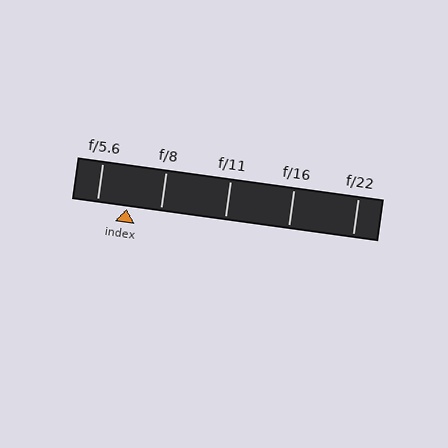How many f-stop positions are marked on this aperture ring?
There are 5 f-stop positions marked.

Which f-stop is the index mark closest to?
The index mark is closest to f/5.6.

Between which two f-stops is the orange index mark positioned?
The index mark is between f/5.6 and f/8.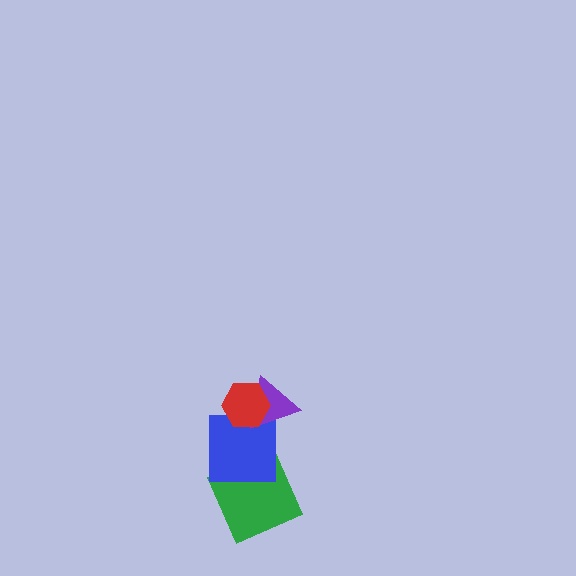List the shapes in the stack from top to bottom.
From top to bottom: the red hexagon, the purple triangle, the blue square, the green square.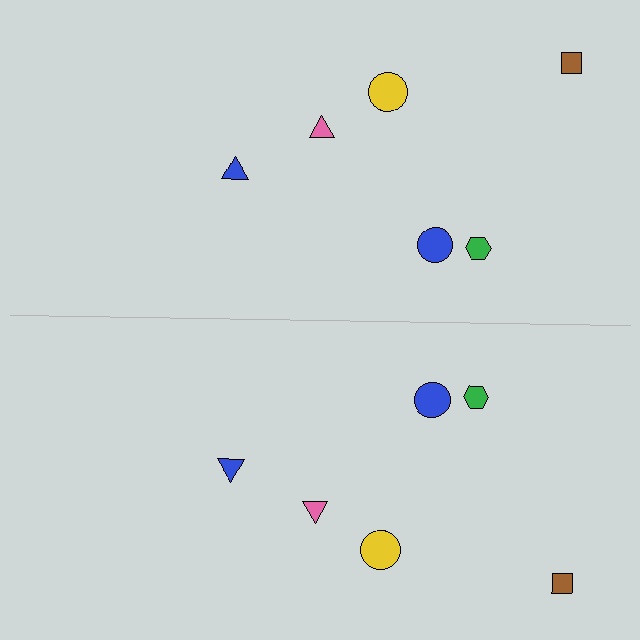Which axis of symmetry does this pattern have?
The pattern has a horizontal axis of symmetry running through the center of the image.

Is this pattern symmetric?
Yes, this pattern has bilateral (reflection) symmetry.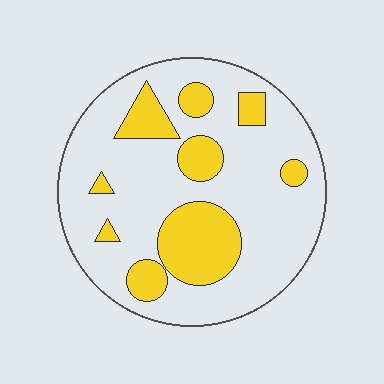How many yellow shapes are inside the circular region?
9.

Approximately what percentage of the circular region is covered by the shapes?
Approximately 25%.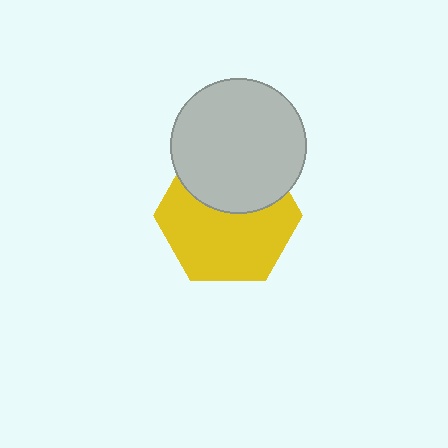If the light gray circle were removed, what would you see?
You would see the complete yellow hexagon.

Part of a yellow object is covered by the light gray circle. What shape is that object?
It is a hexagon.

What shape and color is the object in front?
The object in front is a light gray circle.